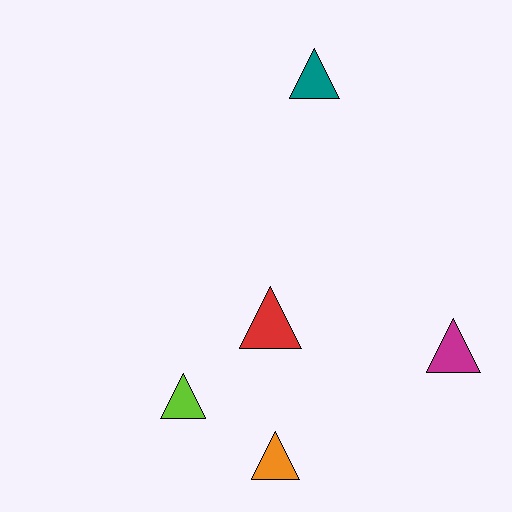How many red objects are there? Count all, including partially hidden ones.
There is 1 red object.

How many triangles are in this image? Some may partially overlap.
There are 5 triangles.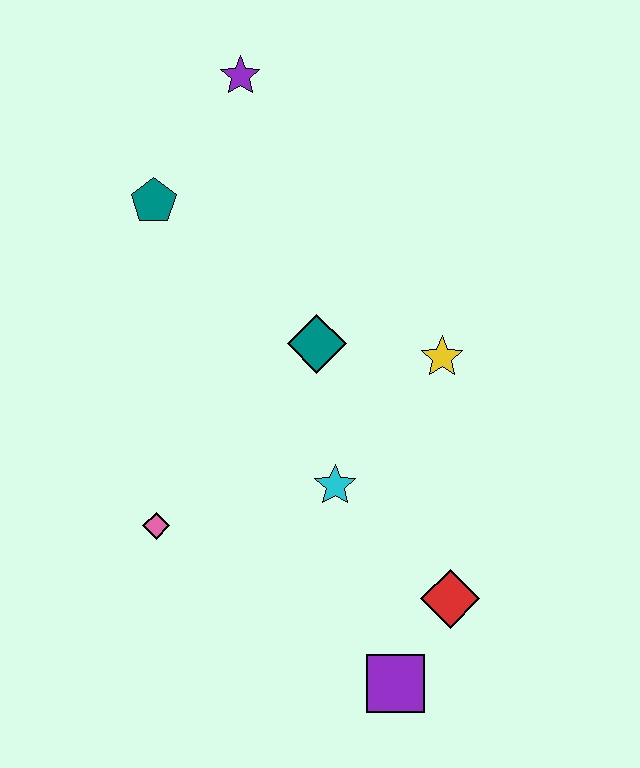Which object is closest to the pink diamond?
The cyan star is closest to the pink diamond.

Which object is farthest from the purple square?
The purple star is farthest from the purple square.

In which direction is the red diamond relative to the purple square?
The red diamond is above the purple square.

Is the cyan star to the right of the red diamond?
No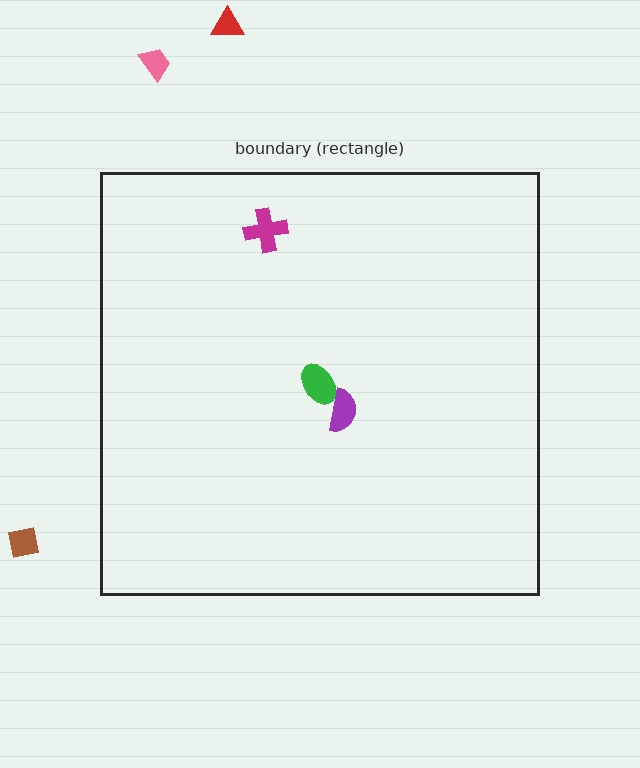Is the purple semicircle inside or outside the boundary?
Inside.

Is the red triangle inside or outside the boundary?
Outside.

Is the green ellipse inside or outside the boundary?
Inside.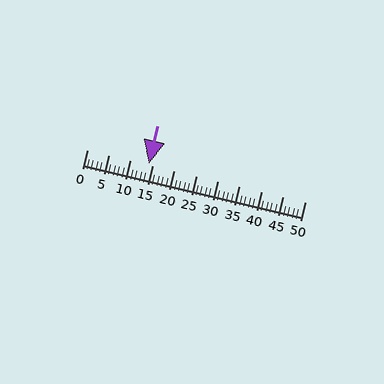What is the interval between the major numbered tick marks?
The major tick marks are spaced 5 units apart.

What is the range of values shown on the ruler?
The ruler shows values from 0 to 50.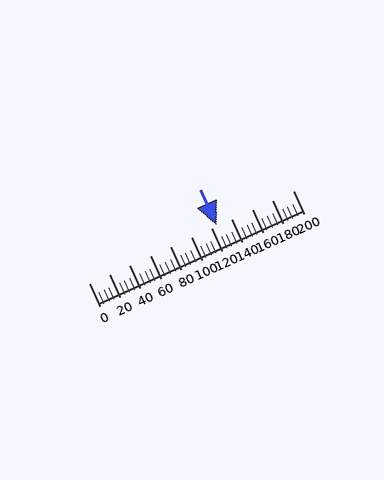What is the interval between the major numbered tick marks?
The major tick marks are spaced 20 units apart.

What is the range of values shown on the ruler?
The ruler shows values from 0 to 200.